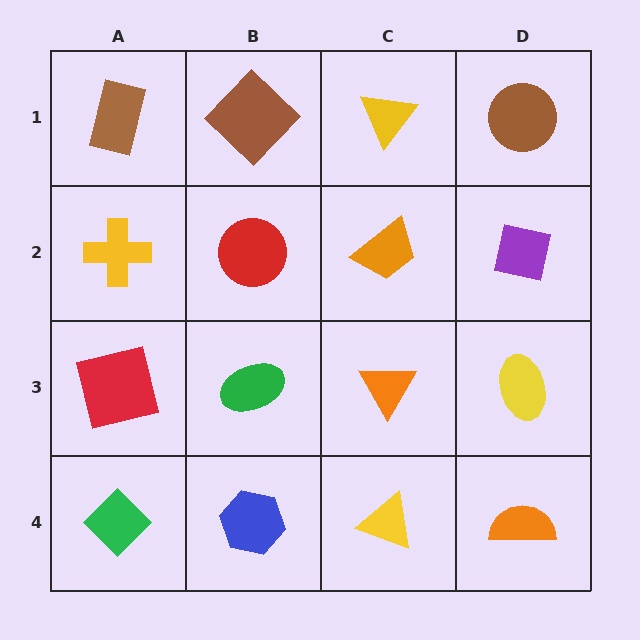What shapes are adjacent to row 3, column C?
An orange trapezoid (row 2, column C), a yellow triangle (row 4, column C), a green ellipse (row 3, column B), a yellow ellipse (row 3, column D).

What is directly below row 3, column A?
A green diamond.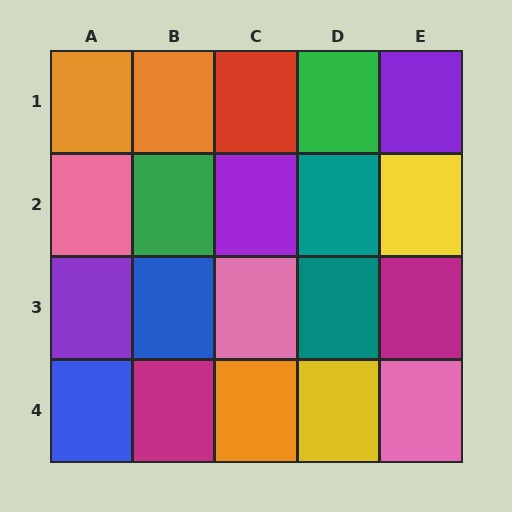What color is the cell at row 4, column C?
Orange.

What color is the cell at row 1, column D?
Green.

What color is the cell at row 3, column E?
Magenta.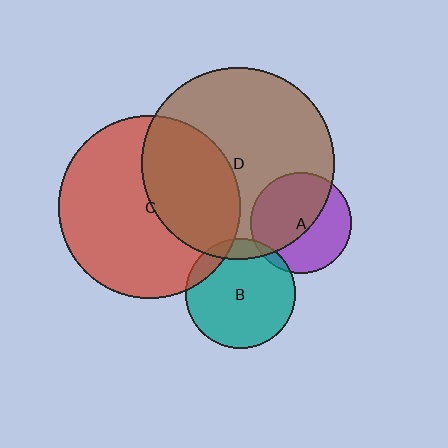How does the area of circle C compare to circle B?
Approximately 2.8 times.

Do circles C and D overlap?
Yes.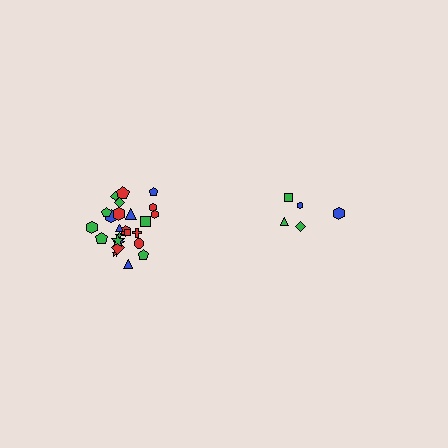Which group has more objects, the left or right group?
The left group.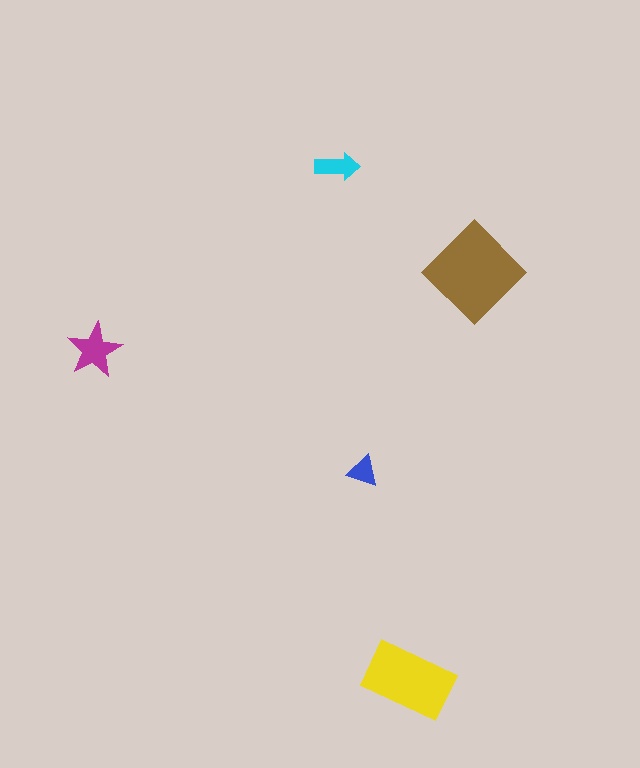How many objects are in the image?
There are 5 objects in the image.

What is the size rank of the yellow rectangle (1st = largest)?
2nd.